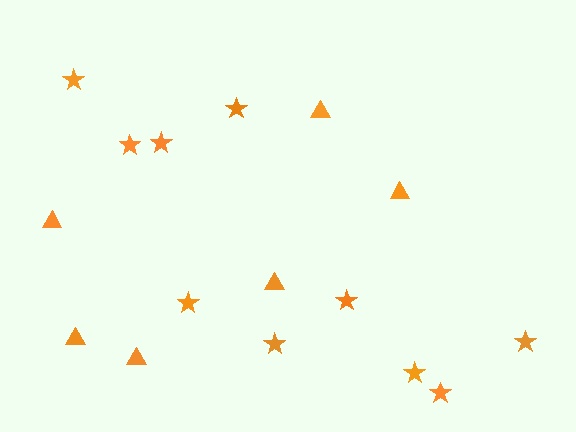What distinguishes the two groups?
There are 2 groups: one group of triangles (6) and one group of stars (10).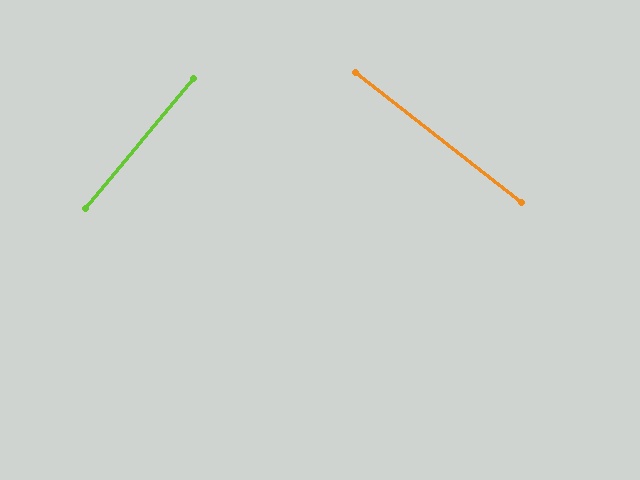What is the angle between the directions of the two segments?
Approximately 88 degrees.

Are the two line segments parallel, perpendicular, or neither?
Perpendicular — they meet at approximately 88°.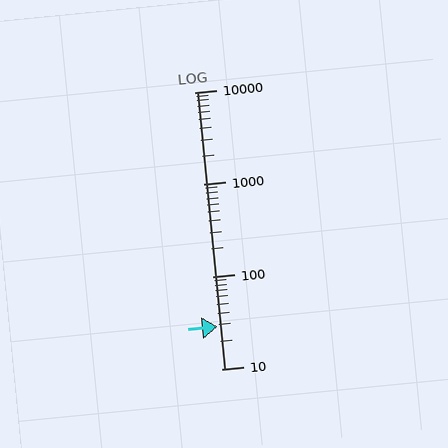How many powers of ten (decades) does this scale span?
The scale spans 3 decades, from 10 to 10000.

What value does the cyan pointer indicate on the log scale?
The pointer indicates approximately 29.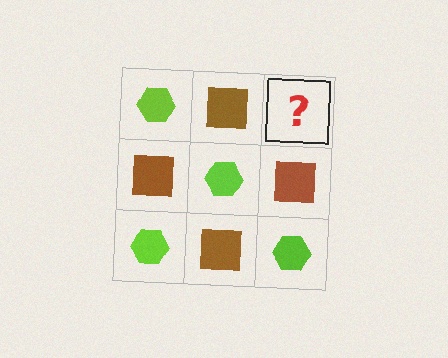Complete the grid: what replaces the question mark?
The question mark should be replaced with a lime hexagon.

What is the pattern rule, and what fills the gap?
The rule is that it alternates lime hexagon and brown square in a checkerboard pattern. The gap should be filled with a lime hexagon.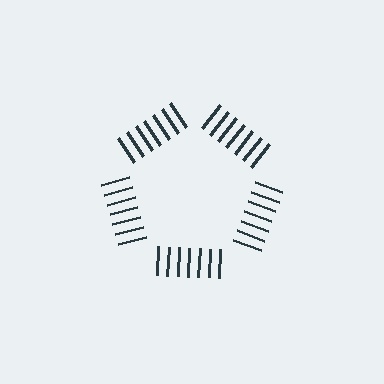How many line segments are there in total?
35 — 7 along each of the 5 edges.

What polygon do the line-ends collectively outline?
An illusory pentagon — the line segments terminate on its edges but no continuous stroke is drawn.